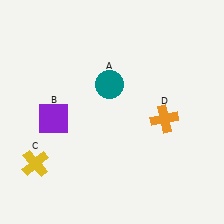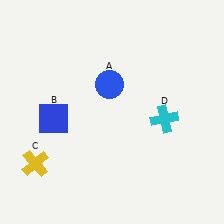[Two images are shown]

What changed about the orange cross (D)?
In Image 1, D is orange. In Image 2, it changed to cyan.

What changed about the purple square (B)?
In Image 1, B is purple. In Image 2, it changed to blue.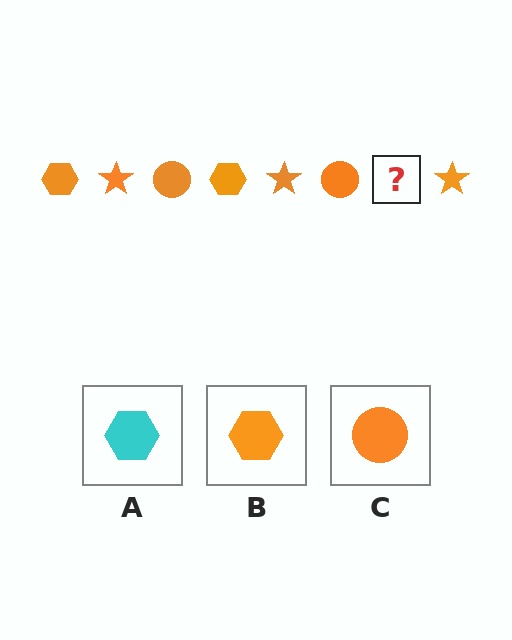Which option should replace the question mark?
Option B.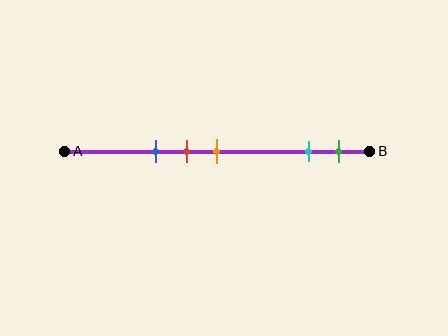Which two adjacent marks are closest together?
The red and orange marks are the closest adjacent pair.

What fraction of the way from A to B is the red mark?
The red mark is approximately 40% (0.4) of the way from A to B.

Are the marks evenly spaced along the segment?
No, the marks are not evenly spaced.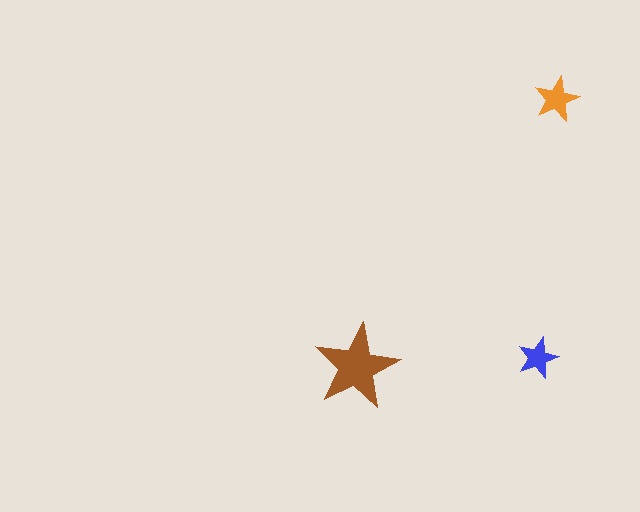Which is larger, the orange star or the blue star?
The orange one.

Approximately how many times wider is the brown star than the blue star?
About 2 times wider.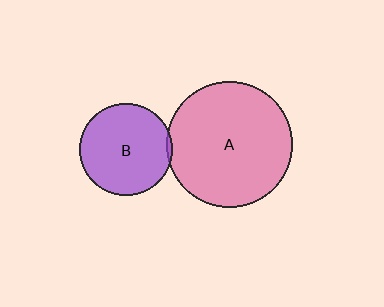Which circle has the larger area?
Circle A (pink).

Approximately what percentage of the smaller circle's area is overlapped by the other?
Approximately 5%.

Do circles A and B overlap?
Yes.